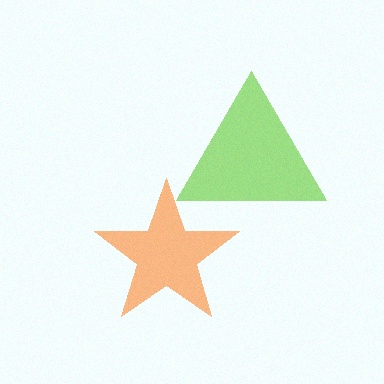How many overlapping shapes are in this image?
There are 2 overlapping shapes in the image.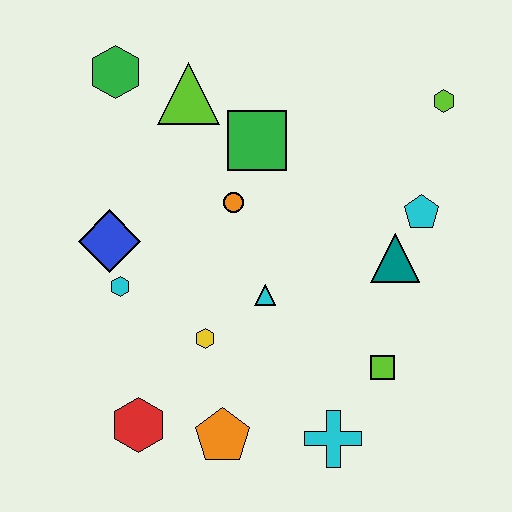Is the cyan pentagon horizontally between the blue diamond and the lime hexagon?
Yes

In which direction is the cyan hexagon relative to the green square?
The cyan hexagon is below the green square.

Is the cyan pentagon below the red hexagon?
No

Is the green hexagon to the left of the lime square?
Yes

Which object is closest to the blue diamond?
The cyan hexagon is closest to the blue diamond.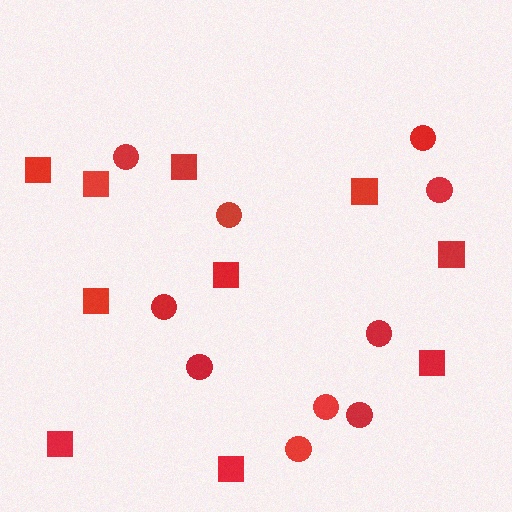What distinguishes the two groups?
There are 2 groups: one group of squares (10) and one group of circles (10).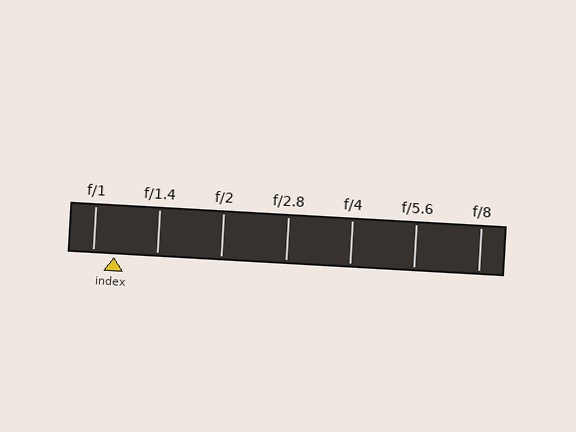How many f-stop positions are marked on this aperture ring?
There are 7 f-stop positions marked.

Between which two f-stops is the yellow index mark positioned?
The index mark is between f/1 and f/1.4.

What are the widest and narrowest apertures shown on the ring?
The widest aperture shown is f/1 and the narrowest is f/8.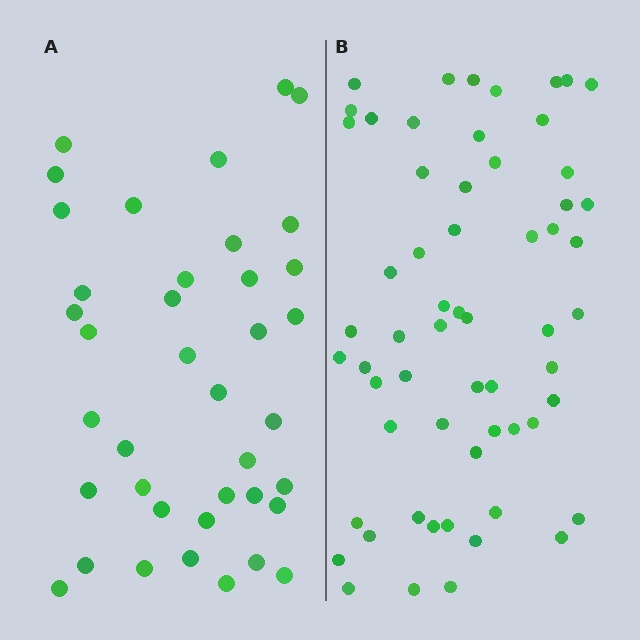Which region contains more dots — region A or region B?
Region B (the right region) has more dots.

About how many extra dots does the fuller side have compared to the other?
Region B has approximately 20 more dots than region A.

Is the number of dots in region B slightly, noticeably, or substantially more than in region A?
Region B has substantially more. The ratio is roughly 1.5 to 1.